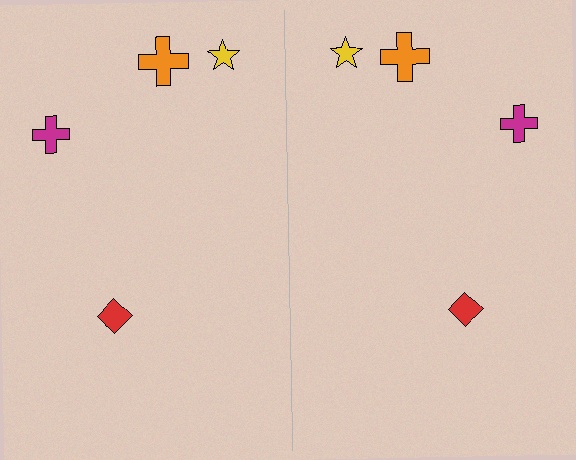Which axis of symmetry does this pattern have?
The pattern has a vertical axis of symmetry running through the center of the image.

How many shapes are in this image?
There are 8 shapes in this image.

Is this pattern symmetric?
Yes, this pattern has bilateral (reflection) symmetry.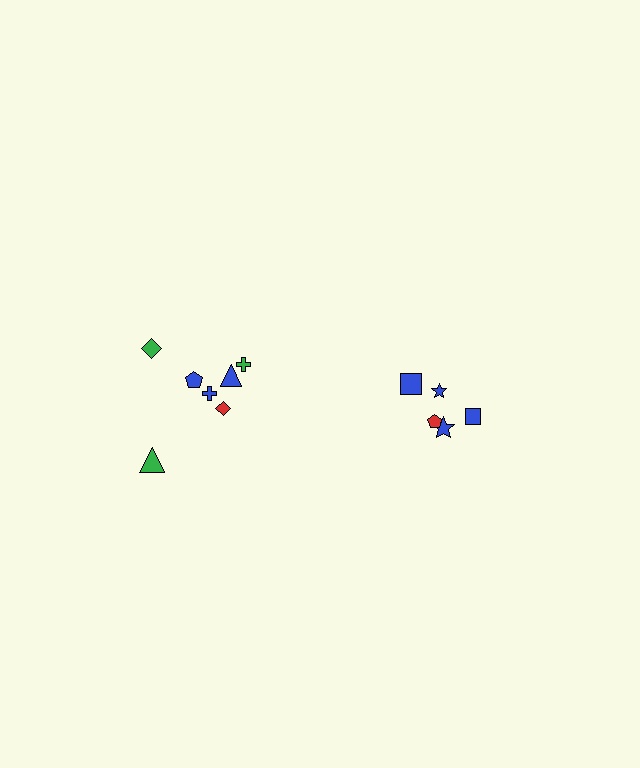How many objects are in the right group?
There are 5 objects.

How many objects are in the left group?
There are 7 objects.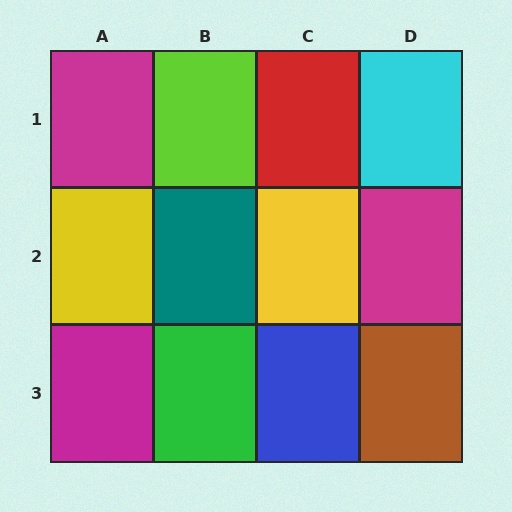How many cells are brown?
1 cell is brown.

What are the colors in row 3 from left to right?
Magenta, green, blue, brown.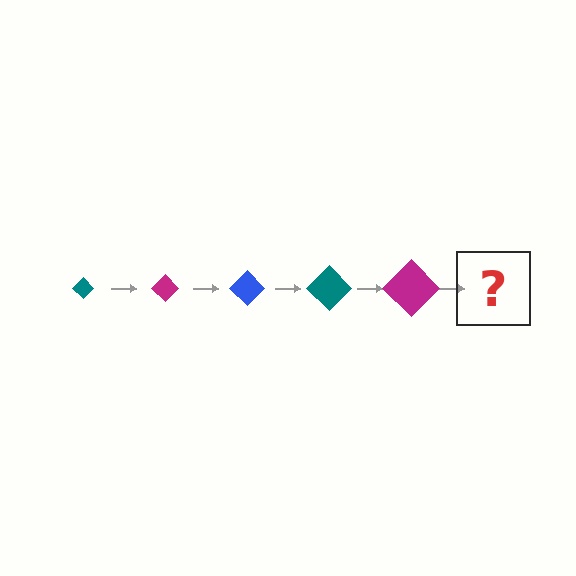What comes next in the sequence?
The next element should be a blue diamond, larger than the previous one.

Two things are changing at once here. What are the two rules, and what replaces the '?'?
The two rules are that the diamond grows larger each step and the color cycles through teal, magenta, and blue. The '?' should be a blue diamond, larger than the previous one.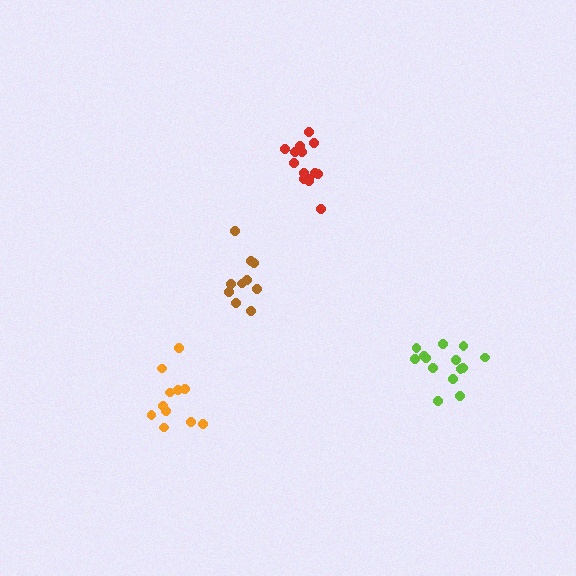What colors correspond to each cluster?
The clusters are colored: brown, red, orange, lime.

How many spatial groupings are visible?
There are 4 spatial groupings.